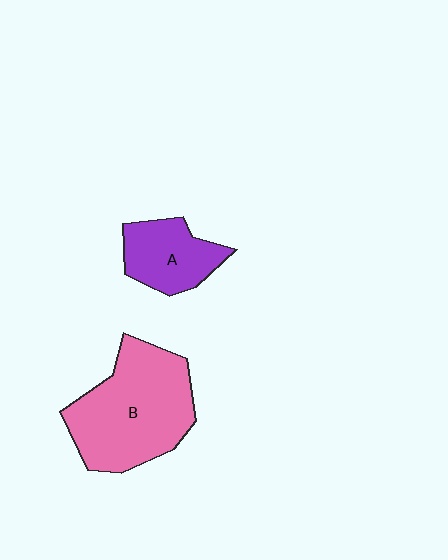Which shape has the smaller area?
Shape A (purple).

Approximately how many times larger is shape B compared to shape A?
Approximately 2.1 times.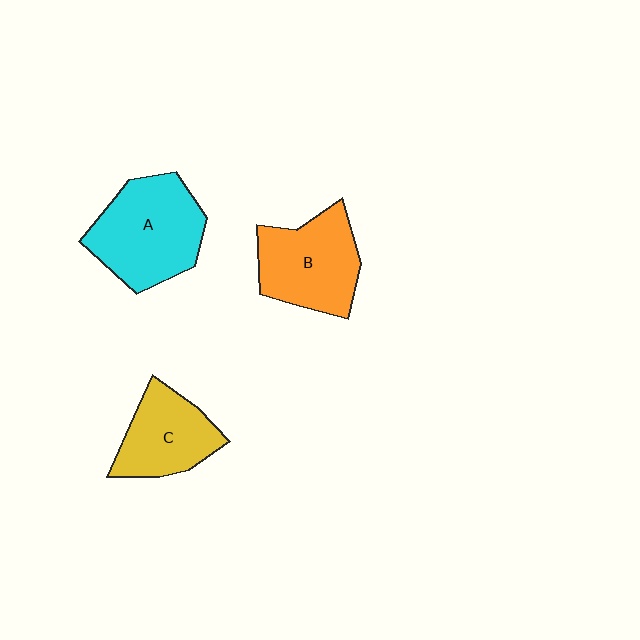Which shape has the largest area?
Shape A (cyan).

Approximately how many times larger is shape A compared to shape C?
Approximately 1.4 times.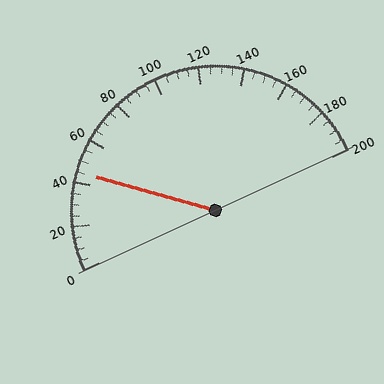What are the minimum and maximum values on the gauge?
The gauge ranges from 0 to 200.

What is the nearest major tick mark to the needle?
The nearest major tick mark is 40.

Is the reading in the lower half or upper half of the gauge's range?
The reading is in the lower half of the range (0 to 200).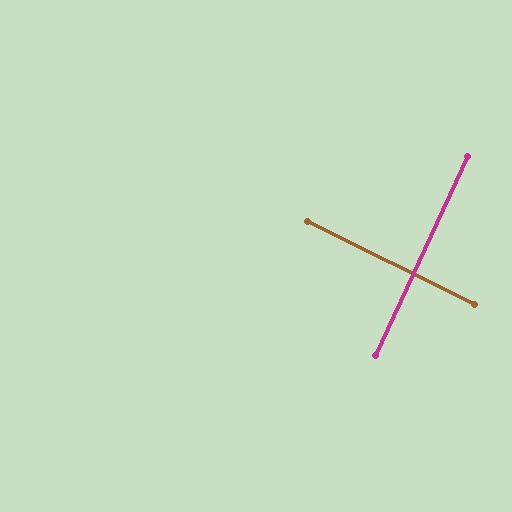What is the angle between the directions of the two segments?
Approximately 88 degrees.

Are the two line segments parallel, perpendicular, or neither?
Perpendicular — they meet at approximately 88°.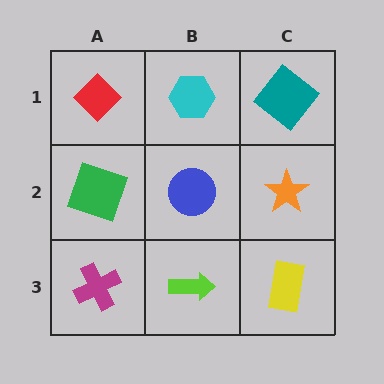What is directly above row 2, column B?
A cyan hexagon.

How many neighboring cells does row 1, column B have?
3.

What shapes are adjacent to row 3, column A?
A green square (row 2, column A), a lime arrow (row 3, column B).